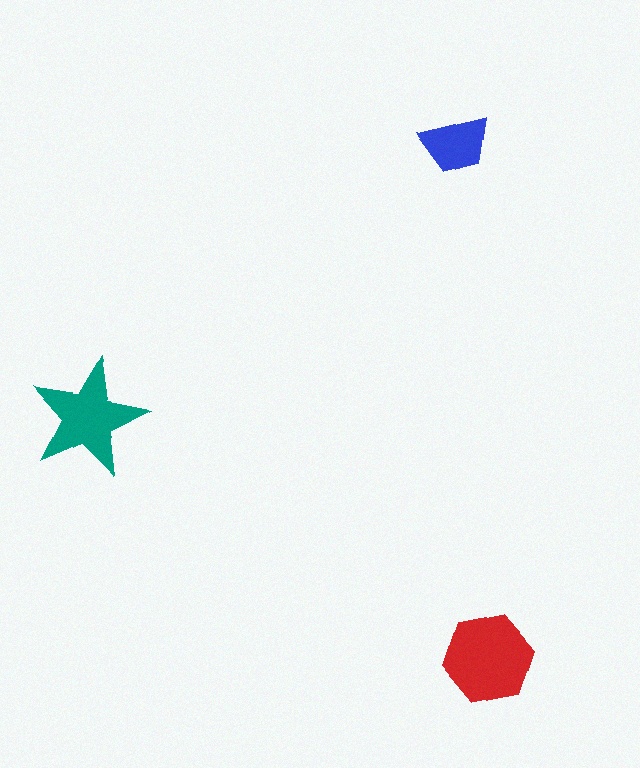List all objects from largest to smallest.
The red hexagon, the teal star, the blue trapezoid.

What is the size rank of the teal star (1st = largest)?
2nd.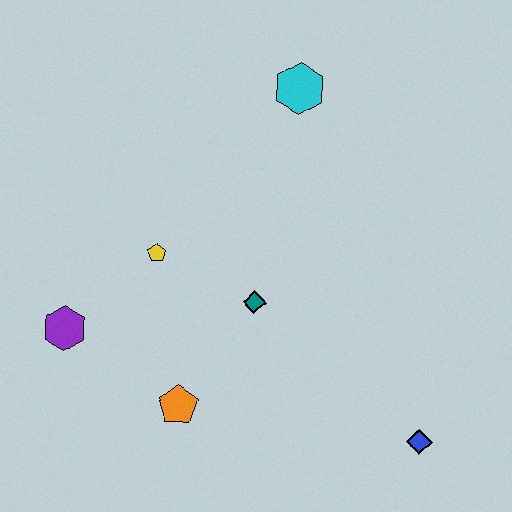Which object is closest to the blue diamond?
The teal diamond is closest to the blue diamond.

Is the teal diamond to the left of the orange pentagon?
No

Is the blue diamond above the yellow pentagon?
No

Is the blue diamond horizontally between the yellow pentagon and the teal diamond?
No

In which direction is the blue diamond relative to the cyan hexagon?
The blue diamond is below the cyan hexagon.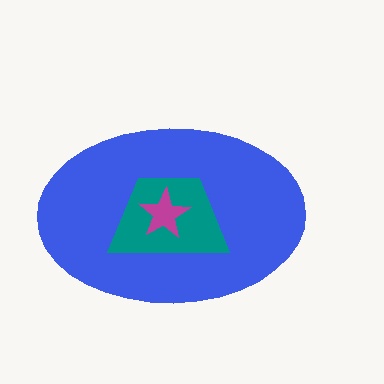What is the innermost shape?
The magenta star.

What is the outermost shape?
The blue ellipse.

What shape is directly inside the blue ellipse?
The teal trapezoid.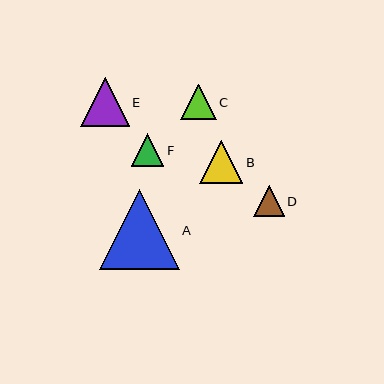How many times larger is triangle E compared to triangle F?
Triangle E is approximately 1.5 times the size of triangle F.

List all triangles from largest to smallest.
From largest to smallest: A, E, B, C, F, D.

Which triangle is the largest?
Triangle A is the largest with a size of approximately 80 pixels.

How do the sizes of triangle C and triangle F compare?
Triangle C and triangle F are approximately the same size.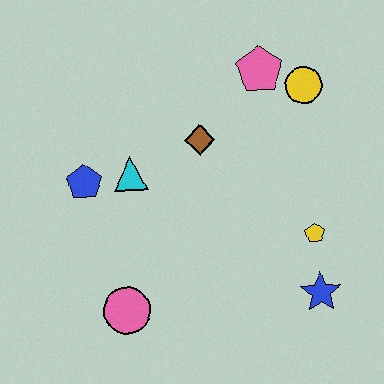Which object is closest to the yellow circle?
The pink pentagon is closest to the yellow circle.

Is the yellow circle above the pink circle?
Yes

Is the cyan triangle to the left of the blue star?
Yes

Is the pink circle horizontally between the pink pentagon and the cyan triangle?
No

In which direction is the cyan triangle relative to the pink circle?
The cyan triangle is above the pink circle.